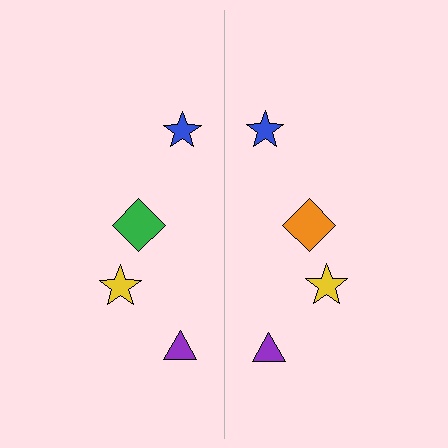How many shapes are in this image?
There are 8 shapes in this image.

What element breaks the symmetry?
The orange diamond on the right side breaks the symmetry — its mirror counterpart is green.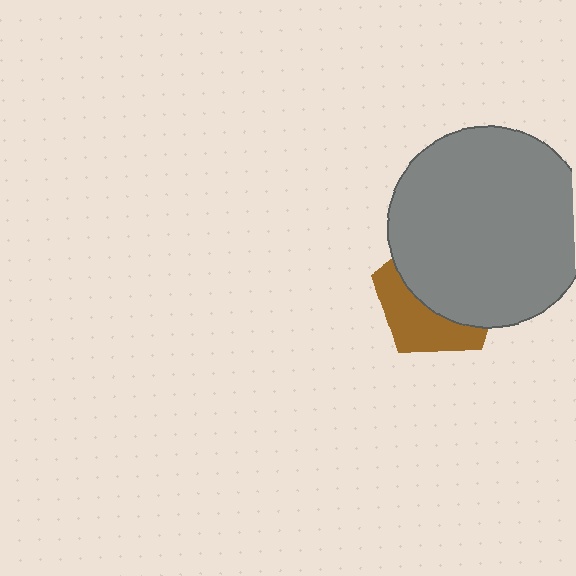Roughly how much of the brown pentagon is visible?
A small part of it is visible (roughly 40%).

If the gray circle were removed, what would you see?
You would see the complete brown pentagon.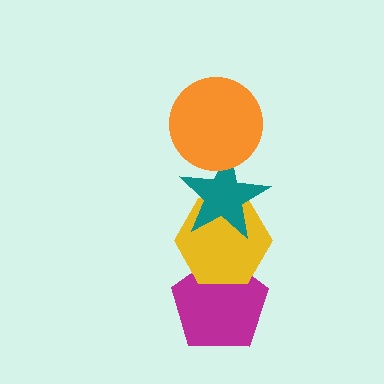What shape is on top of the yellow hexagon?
The teal star is on top of the yellow hexagon.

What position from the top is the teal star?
The teal star is 2nd from the top.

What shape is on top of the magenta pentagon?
The yellow hexagon is on top of the magenta pentagon.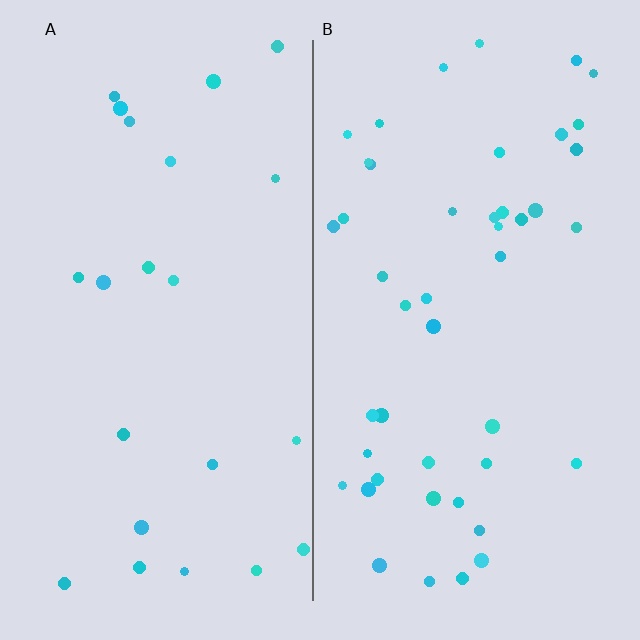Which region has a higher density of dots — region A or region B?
B (the right).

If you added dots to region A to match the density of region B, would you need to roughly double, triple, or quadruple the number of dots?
Approximately double.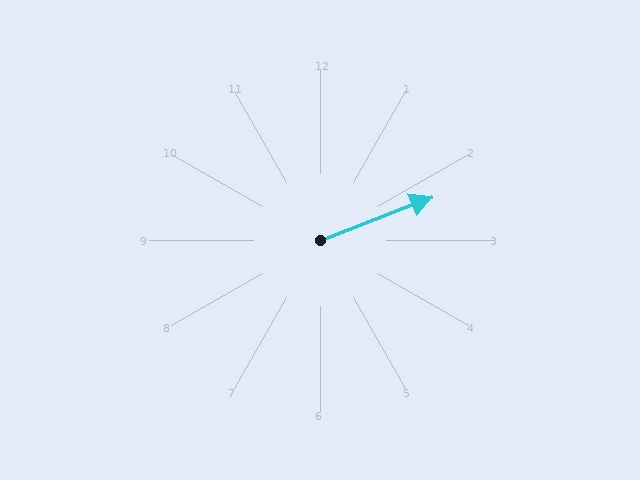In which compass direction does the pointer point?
East.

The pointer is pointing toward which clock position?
Roughly 2 o'clock.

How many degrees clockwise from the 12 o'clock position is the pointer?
Approximately 69 degrees.